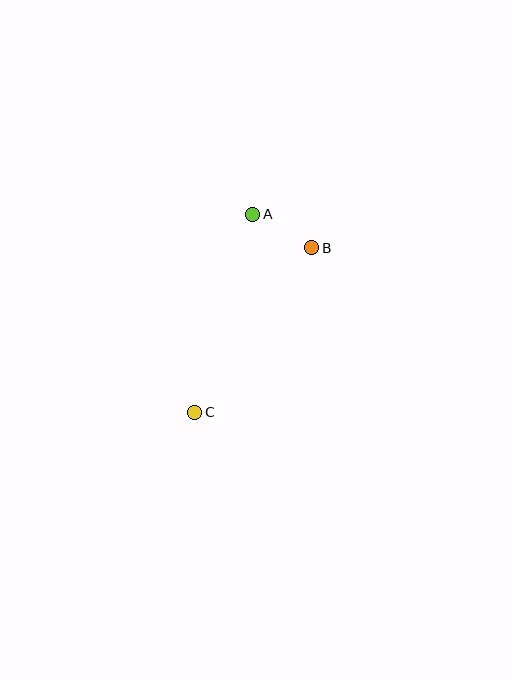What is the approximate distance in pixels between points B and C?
The distance between B and C is approximately 202 pixels.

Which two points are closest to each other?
Points A and B are closest to each other.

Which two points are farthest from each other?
Points A and C are farthest from each other.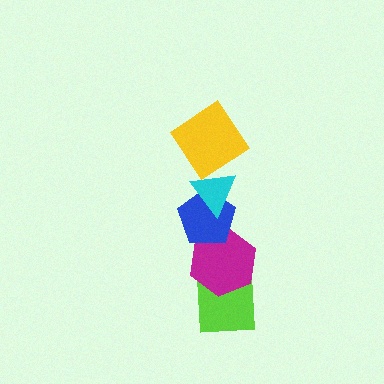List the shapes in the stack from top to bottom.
From top to bottom: the yellow diamond, the cyan triangle, the blue pentagon, the magenta hexagon, the lime square.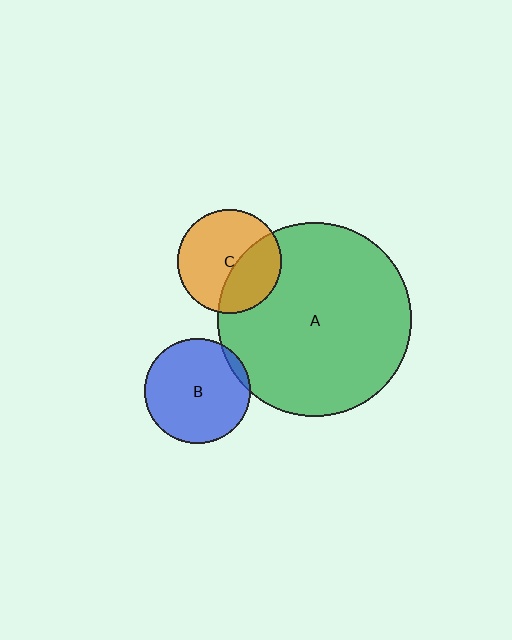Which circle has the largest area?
Circle A (green).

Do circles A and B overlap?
Yes.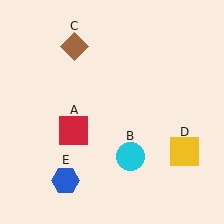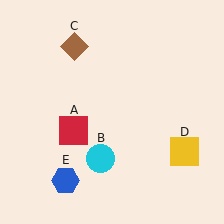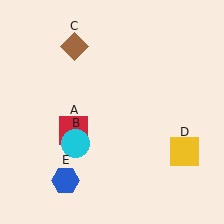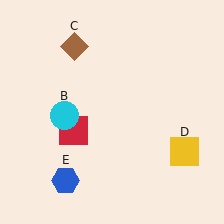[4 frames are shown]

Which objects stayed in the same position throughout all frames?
Red square (object A) and brown diamond (object C) and yellow square (object D) and blue hexagon (object E) remained stationary.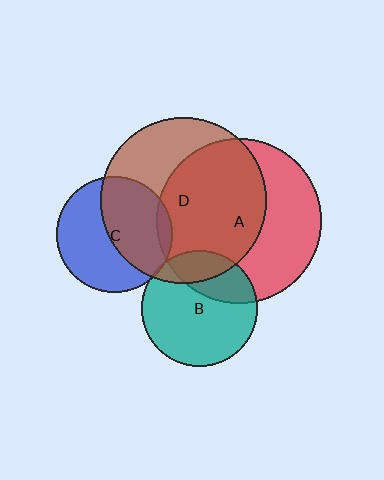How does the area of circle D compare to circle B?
Approximately 2.1 times.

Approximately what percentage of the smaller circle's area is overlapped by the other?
Approximately 5%.